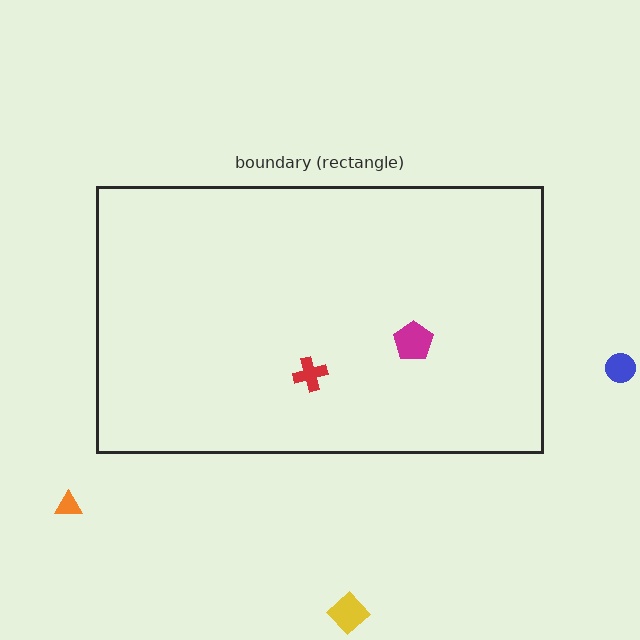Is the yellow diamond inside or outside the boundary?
Outside.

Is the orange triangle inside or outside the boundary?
Outside.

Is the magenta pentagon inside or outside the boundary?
Inside.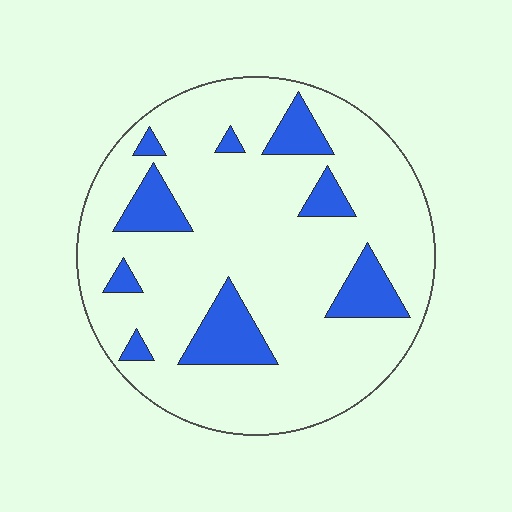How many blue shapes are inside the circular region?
9.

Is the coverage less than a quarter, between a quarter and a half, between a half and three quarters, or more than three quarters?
Less than a quarter.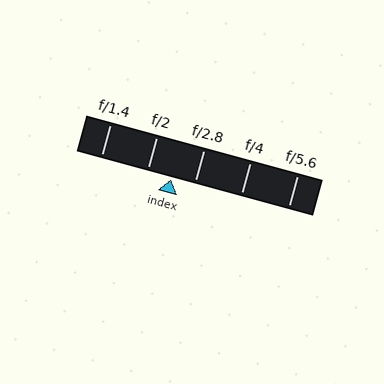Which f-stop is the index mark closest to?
The index mark is closest to f/2.8.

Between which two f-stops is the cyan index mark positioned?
The index mark is between f/2 and f/2.8.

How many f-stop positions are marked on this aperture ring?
There are 5 f-stop positions marked.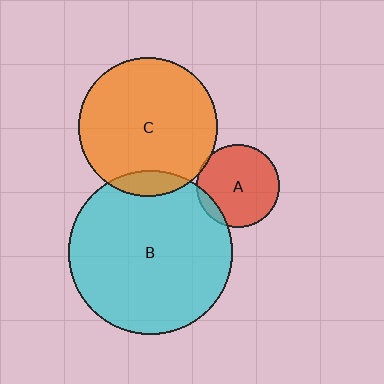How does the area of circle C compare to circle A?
Approximately 2.8 times.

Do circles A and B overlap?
Yes.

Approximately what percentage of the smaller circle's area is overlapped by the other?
Approximately 10%.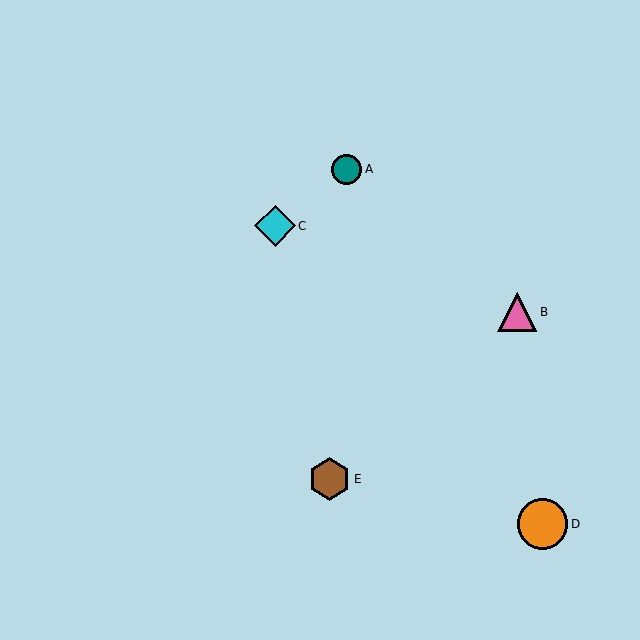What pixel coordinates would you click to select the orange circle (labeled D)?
Click at (543, 524) to select the orange circle D.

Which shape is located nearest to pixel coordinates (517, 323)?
The pink triangle (labeled B) at (517, 312) is nearest to that location.